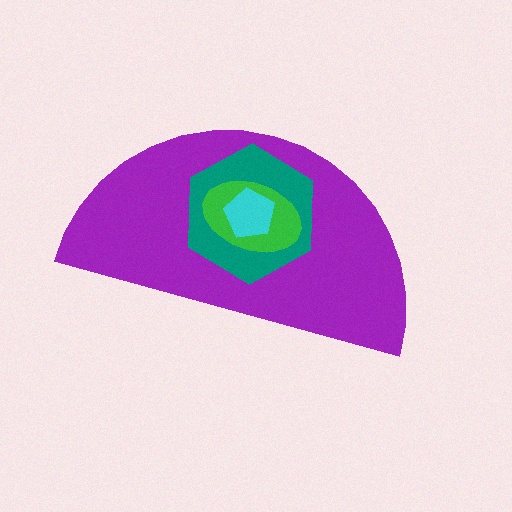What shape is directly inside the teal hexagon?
The green ellipse.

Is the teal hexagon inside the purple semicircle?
Yes.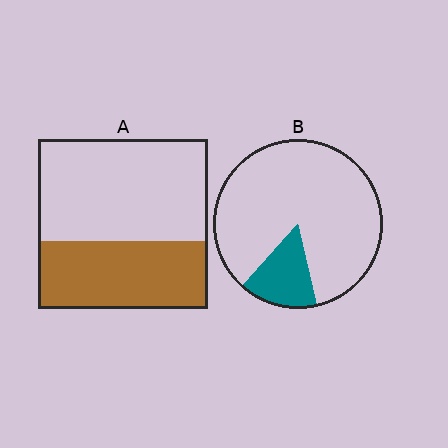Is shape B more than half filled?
No.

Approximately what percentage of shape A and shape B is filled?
A is approximately 40% and B is approximately 15%.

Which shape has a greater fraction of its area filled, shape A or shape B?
Shape A.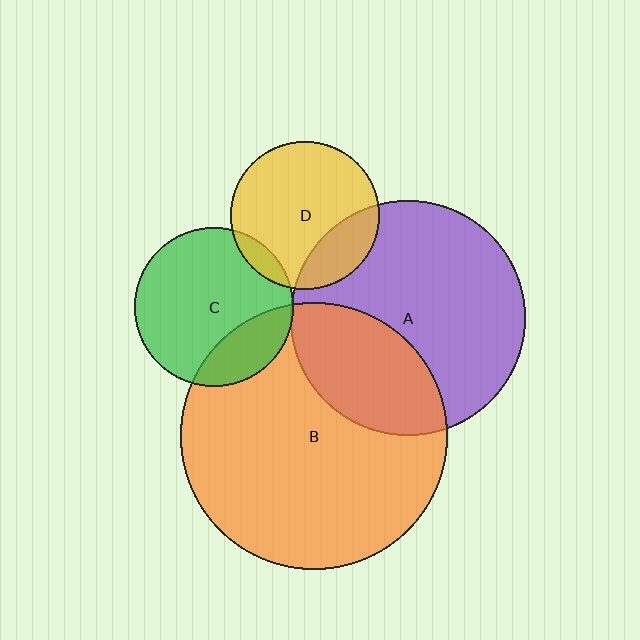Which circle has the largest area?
Circle B (orange).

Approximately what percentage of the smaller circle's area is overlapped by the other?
Approximately 10%.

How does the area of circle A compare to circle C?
Approximately 2.2 times.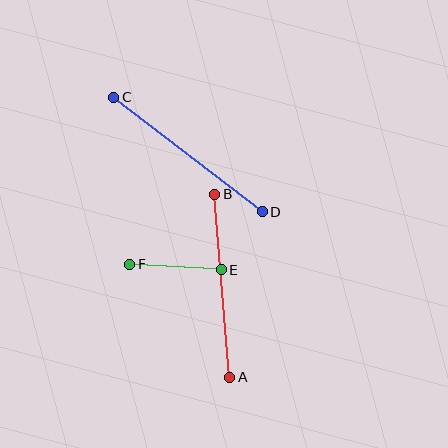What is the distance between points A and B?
The distance is approximately 184 pixels.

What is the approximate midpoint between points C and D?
The midpoint is at approximately (188, 155) pixels.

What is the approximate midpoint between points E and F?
The midpoint is at approximately (176, 267) pixels.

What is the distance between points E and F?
The distance is approximately 92 pixels.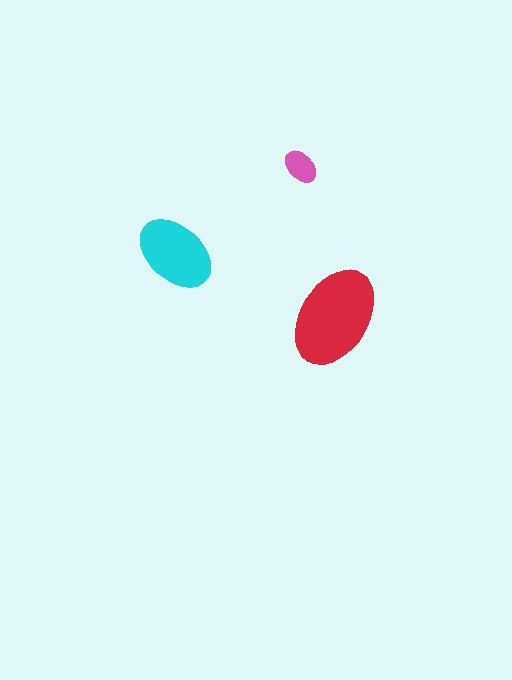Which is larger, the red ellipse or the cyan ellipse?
The red one.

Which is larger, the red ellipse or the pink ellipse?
The red one.